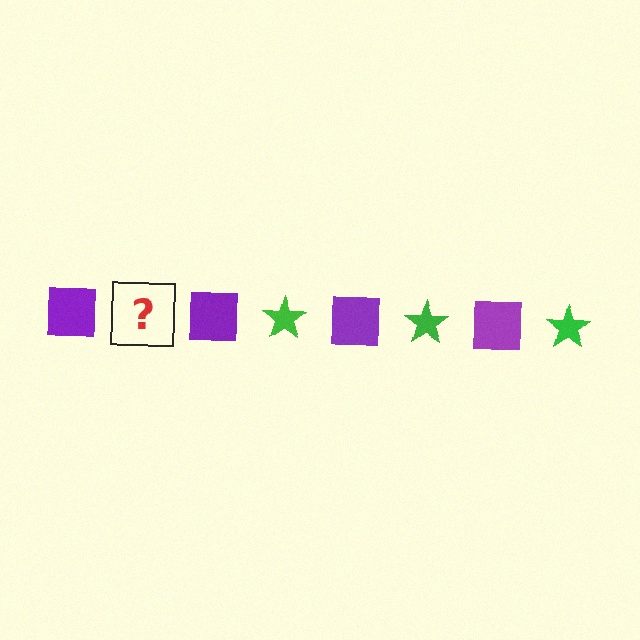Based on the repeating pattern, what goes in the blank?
The blank should be a green star.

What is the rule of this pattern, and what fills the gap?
The rule is that the pattern alternates between purple square and green star. The gap should be filled with a green star.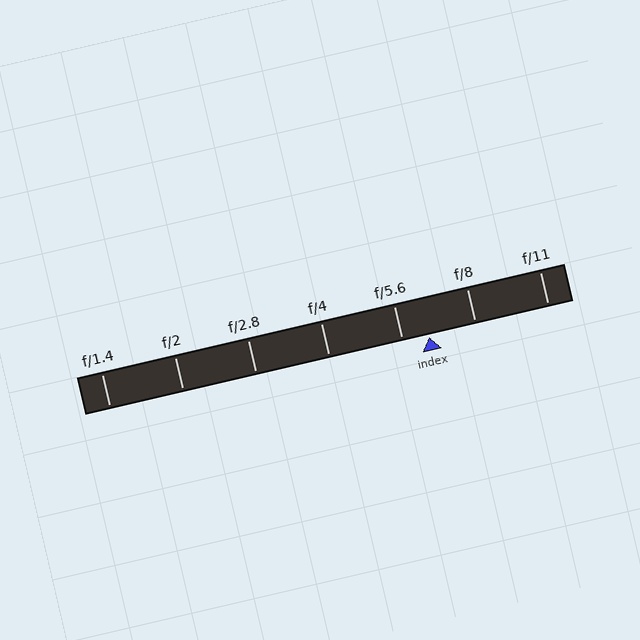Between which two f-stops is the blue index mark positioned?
The index mark is between f/5.6 and f/8.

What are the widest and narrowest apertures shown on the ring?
The widest aperture shown is f/1.4 and the narrowest is f/11.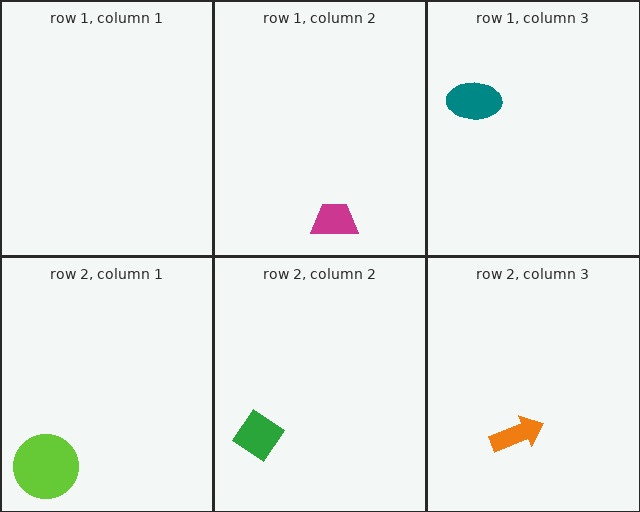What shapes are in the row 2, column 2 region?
The green diamond.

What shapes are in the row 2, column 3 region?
The orange arrow.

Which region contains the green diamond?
The row 2, column 2 region.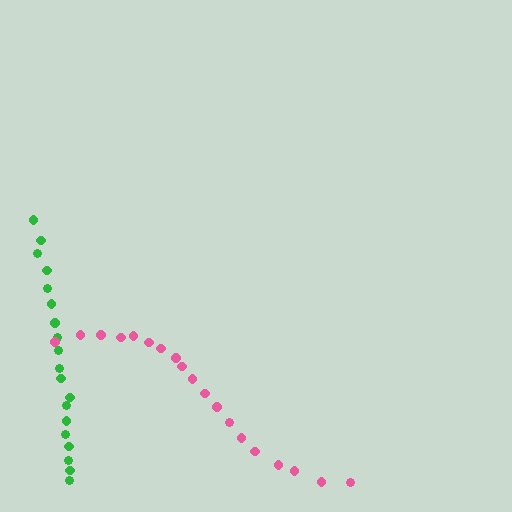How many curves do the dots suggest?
There are 2 distinct paths.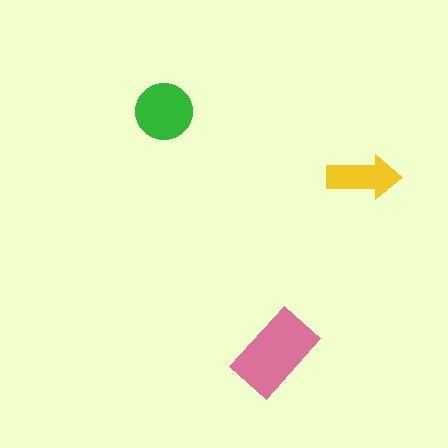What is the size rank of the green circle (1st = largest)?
2nd.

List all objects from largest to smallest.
The pink rectangle, the green circle, the yellow arrow.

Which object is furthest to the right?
The yellow arrow is rightmost.